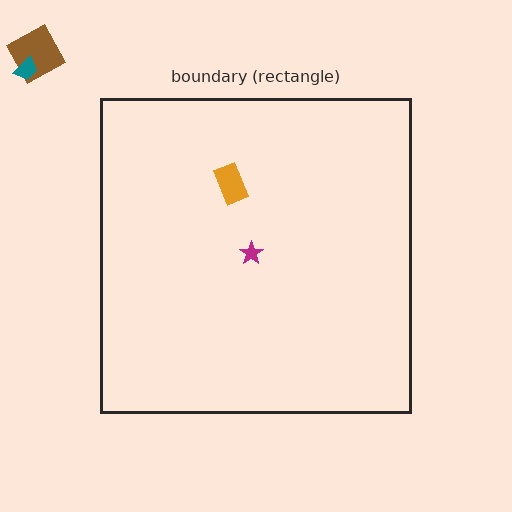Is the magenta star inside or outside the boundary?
Inside.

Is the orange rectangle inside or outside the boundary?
Inside.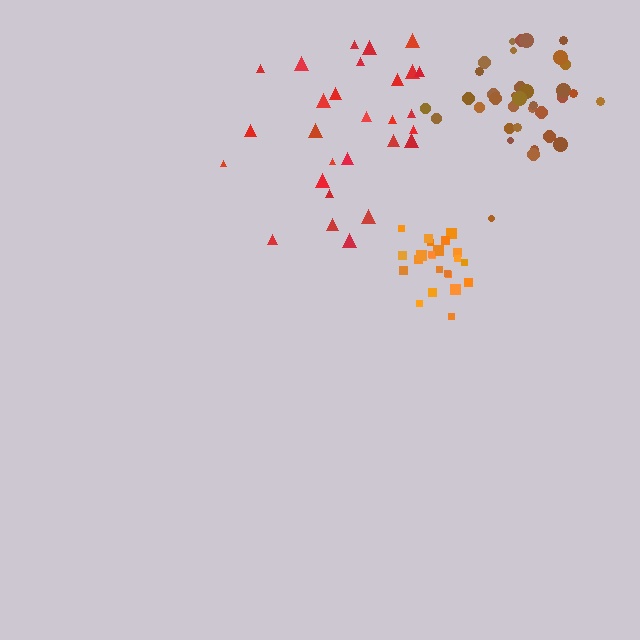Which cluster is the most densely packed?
Orange.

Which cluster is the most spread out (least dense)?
Red.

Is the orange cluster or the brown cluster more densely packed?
Orange.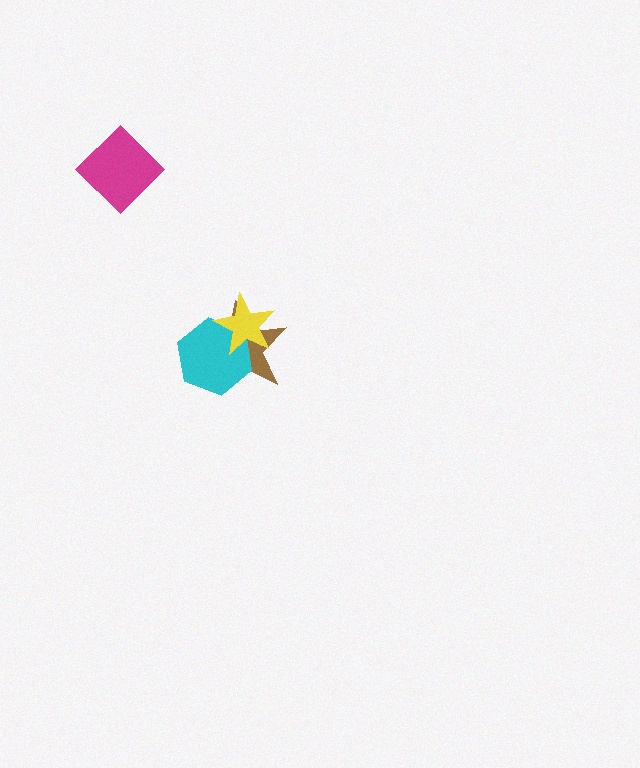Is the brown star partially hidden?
Yes, it is partially covered by another shape.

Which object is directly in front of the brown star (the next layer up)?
The cyan hexagon is directly in front of the brown star.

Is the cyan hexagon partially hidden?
Yes, it is partially covered by another shape.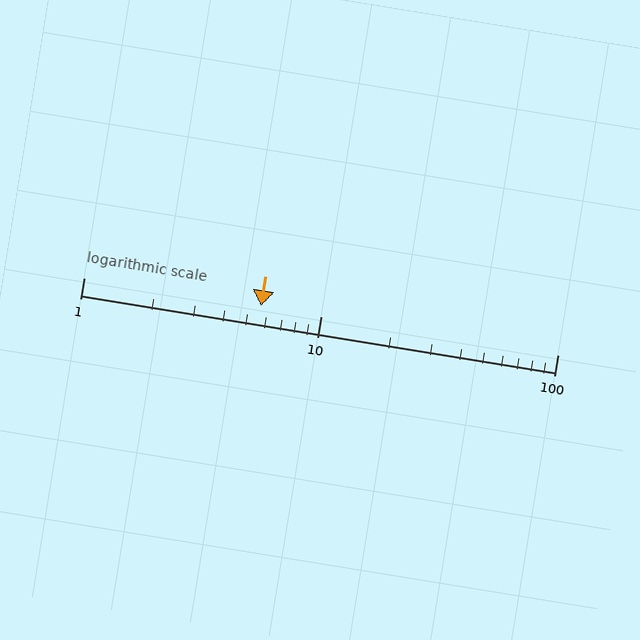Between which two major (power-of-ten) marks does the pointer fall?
The pointer is between 1 and 10.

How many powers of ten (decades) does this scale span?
The scale spans 2 decades, from 1 to 100.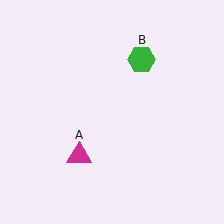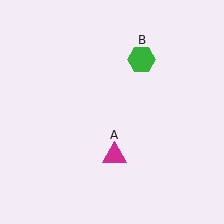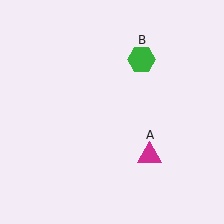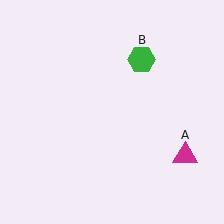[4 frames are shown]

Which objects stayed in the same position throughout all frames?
Green hexagon (object B) remained stationary.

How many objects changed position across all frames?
1 object changed position: magenta triangle (object A).